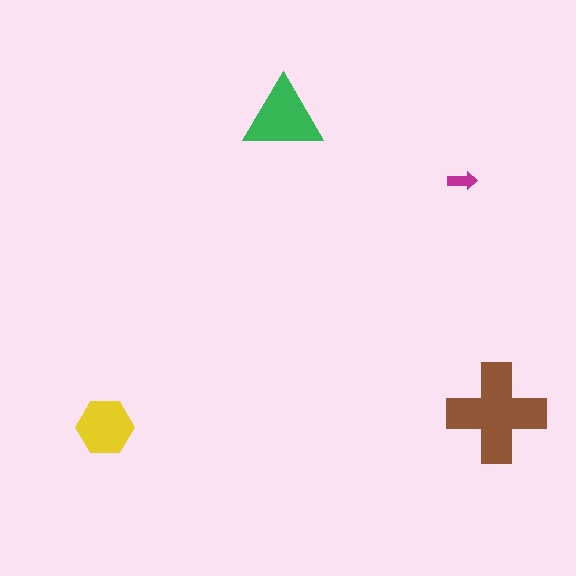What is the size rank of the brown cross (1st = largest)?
1st.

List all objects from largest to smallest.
The brown cross, the green triangle, the yellow hexagon, the magenta arrow.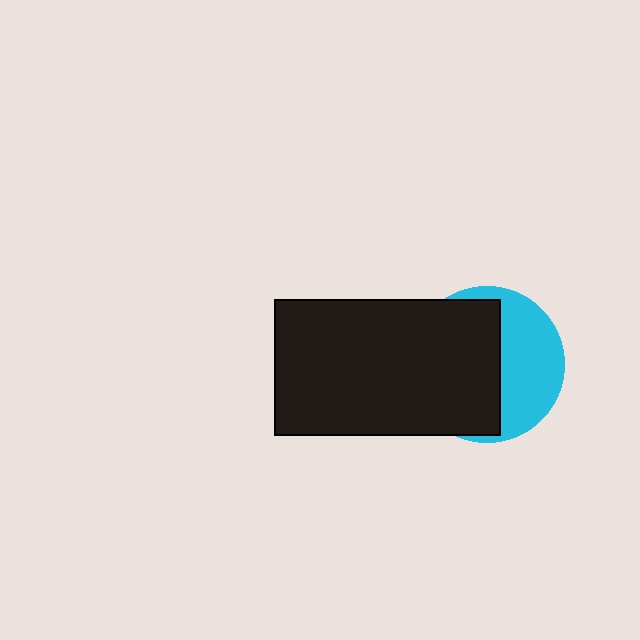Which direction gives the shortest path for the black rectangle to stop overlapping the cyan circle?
Moving left gives the shortest separation.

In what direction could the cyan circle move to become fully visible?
The cyan circle could move right. That would shift it out from behind the black rectangle entirely.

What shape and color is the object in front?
The object in front is a black rectangle.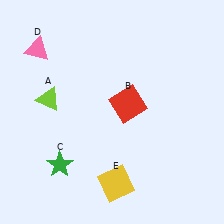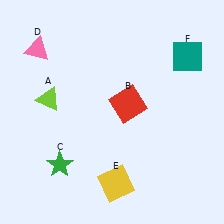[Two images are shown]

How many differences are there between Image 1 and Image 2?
There is 1 difference between the two images.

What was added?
A teal square (F) was added in Image 2.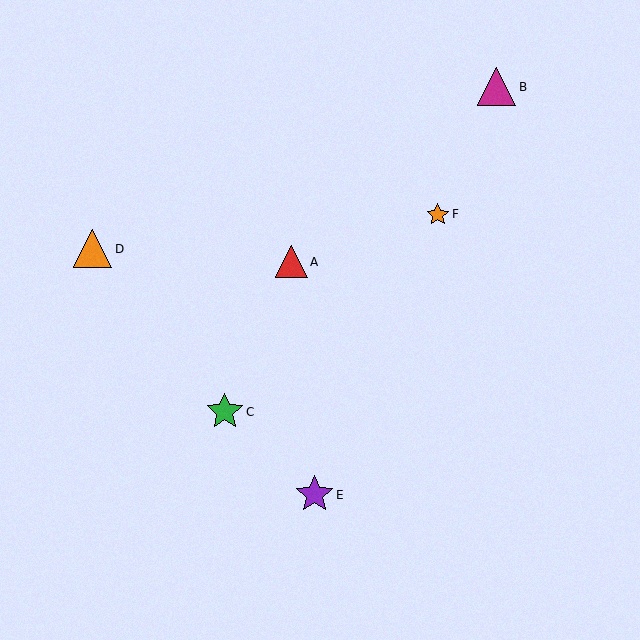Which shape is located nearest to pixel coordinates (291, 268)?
The red triangle (labeled A) at (291, 262) is nearest to that location.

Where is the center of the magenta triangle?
The center of the magenta triangle is at (497, 87).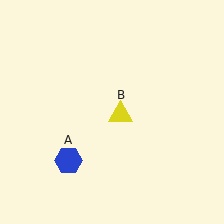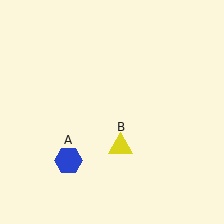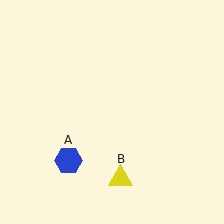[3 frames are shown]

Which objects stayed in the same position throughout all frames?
Blue hexagon (object A) remained stationary.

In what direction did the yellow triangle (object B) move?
The yellow triangle (object B) moved down.